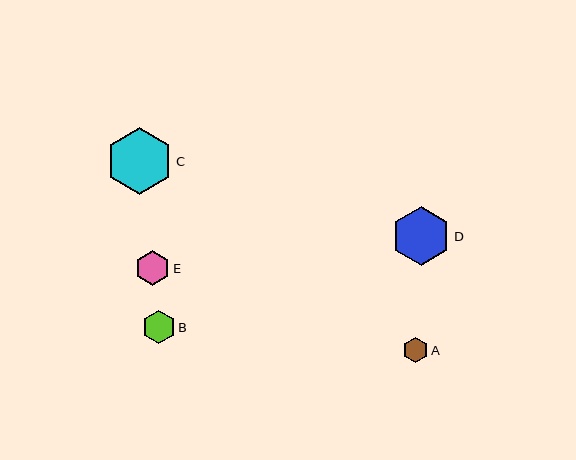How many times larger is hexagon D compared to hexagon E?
Hexagon D is approximately 1.7 times the size of hexagon E.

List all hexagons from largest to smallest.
From largest to smallest: C, D, E, B, A.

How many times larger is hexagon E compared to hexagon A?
Hexagon E is approximately 1.4 times the size of hexagon A.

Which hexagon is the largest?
Hexagon C is the largest with a size of approximately 67 pixels.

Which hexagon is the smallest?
Hexagon A is the smallest with a size of approximately 25 pixels.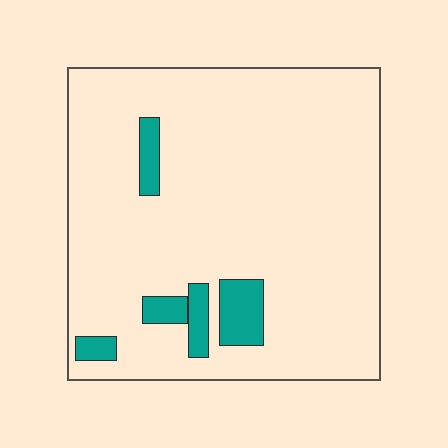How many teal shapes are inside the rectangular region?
5.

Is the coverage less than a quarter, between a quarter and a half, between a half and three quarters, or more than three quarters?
Less than a quarter.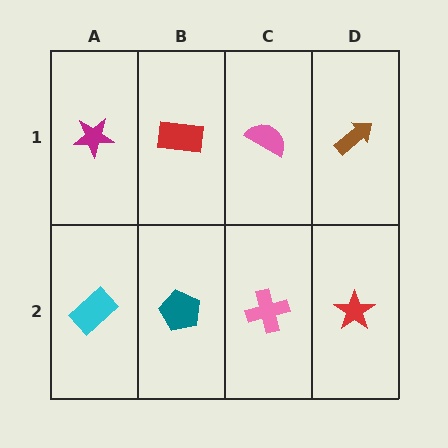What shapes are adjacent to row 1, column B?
A teal pentagon (row 2, column B), a magenta star (row 1, column A), a pink semicircle (row 1, column C).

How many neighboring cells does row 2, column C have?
3.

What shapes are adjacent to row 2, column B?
A red rectangle (row 1, column B), a cyan rectangle (row 2, column A), a pink cross (row 2, column C).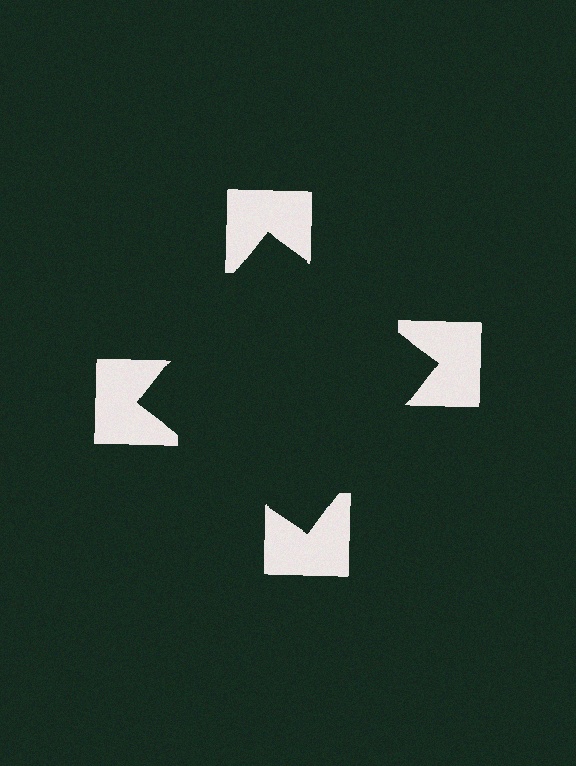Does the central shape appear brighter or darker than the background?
It typically appears slightly darker than the background, even though no actual brightness change is drawn.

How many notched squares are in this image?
There are 4 — one at each vertex of the illusory square.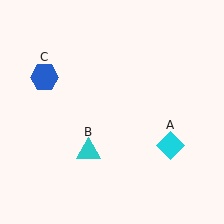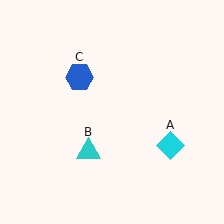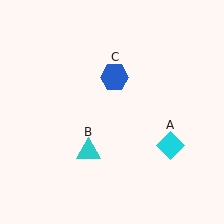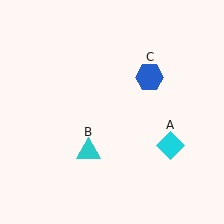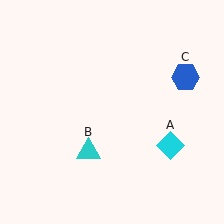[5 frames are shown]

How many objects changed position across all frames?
1 object changed position: blue hexagon (object C).